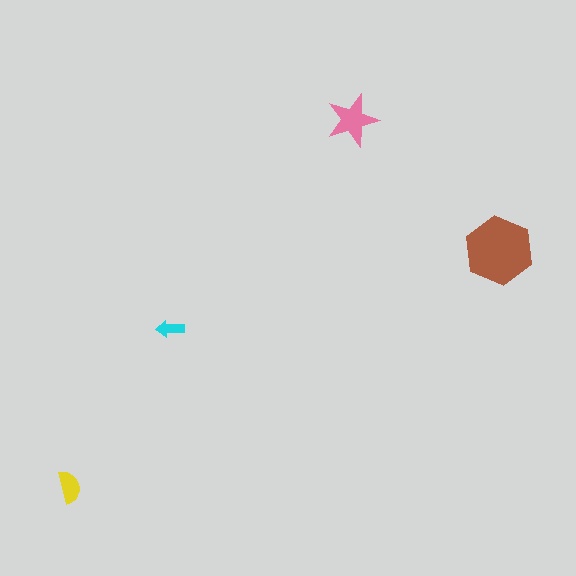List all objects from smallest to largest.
The cyan arrow, the yellow semicircle, the pink star, the brown hexagon.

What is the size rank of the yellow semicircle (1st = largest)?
3rd.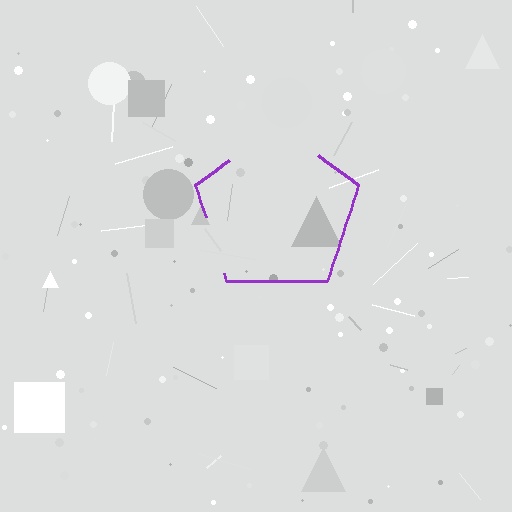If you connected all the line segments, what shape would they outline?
They would outline a pentagon.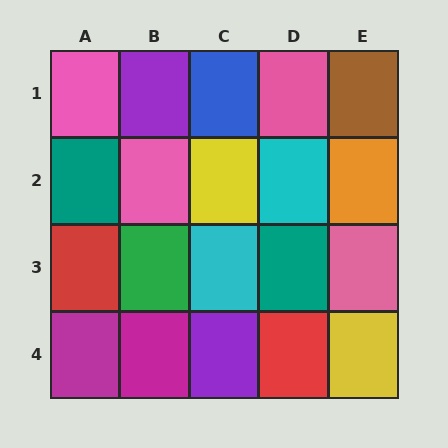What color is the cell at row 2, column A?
Teal.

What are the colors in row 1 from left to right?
Pink, purple, blue, pink, brown.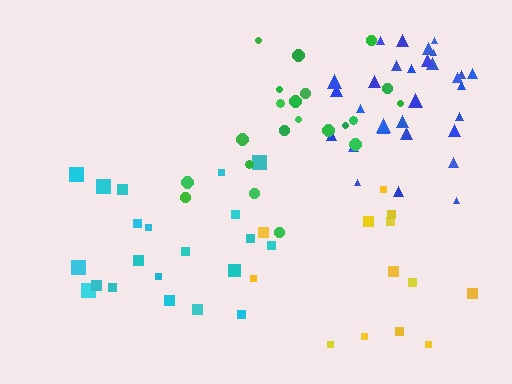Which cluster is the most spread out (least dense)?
Yellow.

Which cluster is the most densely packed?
Blue.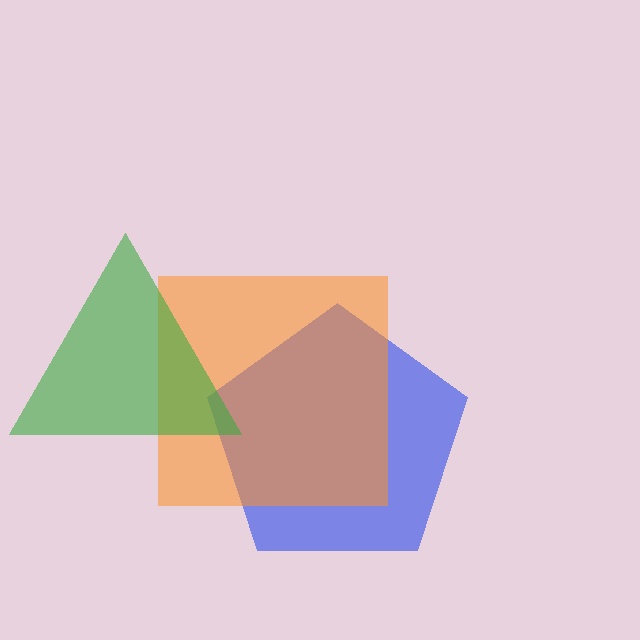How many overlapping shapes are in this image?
There are 3 overlapping shapes in the image.